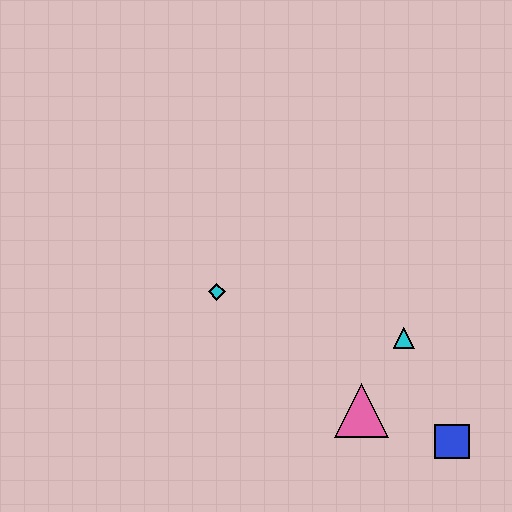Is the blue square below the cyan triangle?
Yes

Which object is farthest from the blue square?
The cyan diamond is farthest from the blue square.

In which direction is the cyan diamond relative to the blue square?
The cyan diamond is to the left of the blue square.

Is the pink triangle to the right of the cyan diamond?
Yes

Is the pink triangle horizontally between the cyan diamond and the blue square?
Yes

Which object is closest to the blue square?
The pink triangle is closest to the blue square.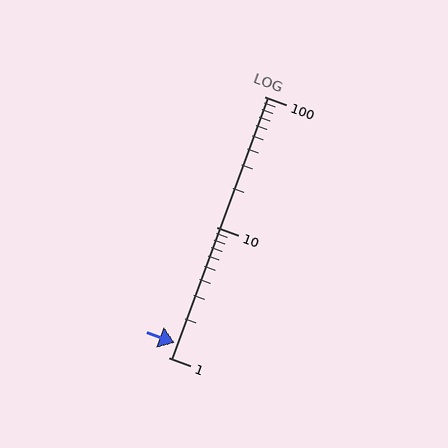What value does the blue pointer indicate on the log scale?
The pointer indicates approximately 1.3.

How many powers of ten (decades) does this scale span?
The scale spans 2 decades, from 1 to 100.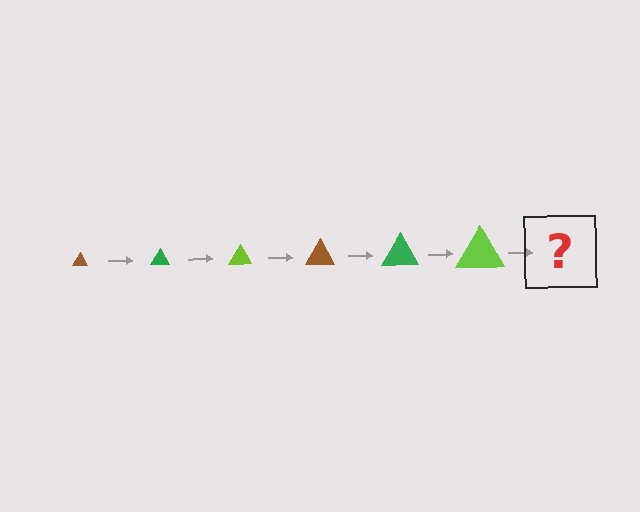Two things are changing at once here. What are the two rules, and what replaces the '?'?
The two rules are that the triangle grows larger each step and the color cycles through brown, green, and lime. The '?' should be a brown triangle, larger than the previous one.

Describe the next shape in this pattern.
It should be a brown triangle, larger than the previous one.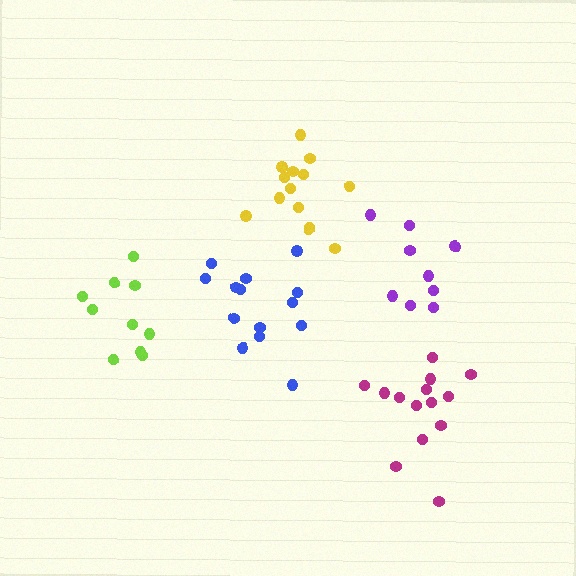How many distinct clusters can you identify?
There are 5 distinct clusters.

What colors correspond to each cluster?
The clusters are colored: magenta, yellow, blue, purple, lime.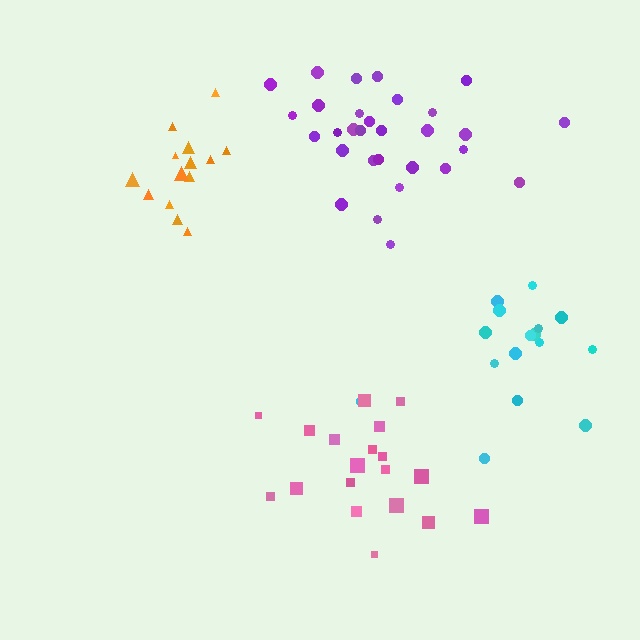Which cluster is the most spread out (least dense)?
Cyan.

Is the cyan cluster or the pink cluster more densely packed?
Pink.